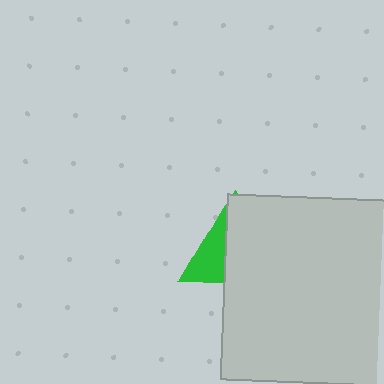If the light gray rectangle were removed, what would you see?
You would see the complete green triangle.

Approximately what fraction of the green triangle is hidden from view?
Roughly 63% of the green triangle is hidden behind the light gray rectangle.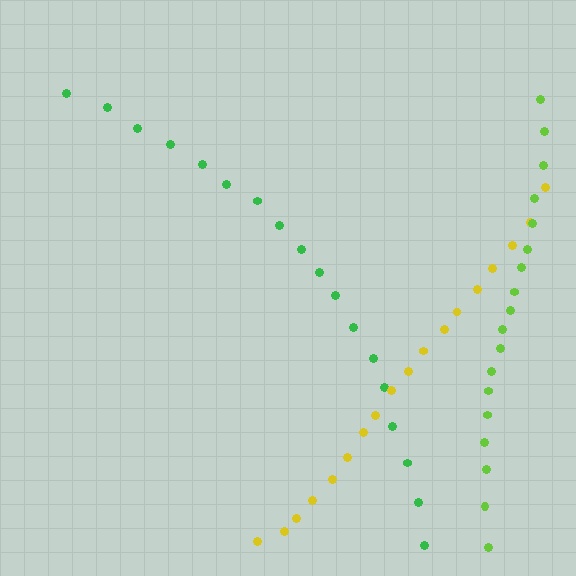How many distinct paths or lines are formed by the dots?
There are 3 distinct paths.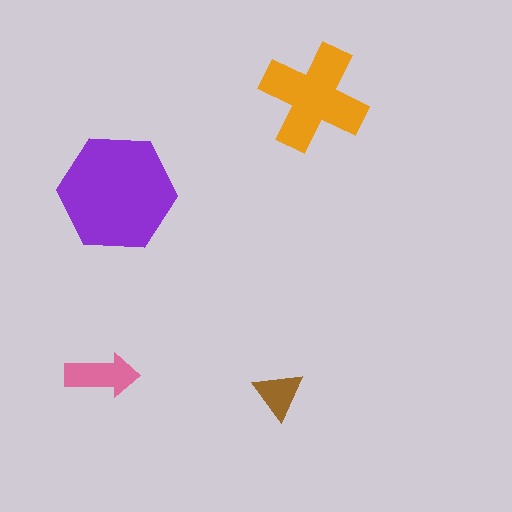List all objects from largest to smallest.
The purple hexagon, the orange cross, the pink arrow, the brown triangle.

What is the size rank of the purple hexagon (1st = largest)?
1st.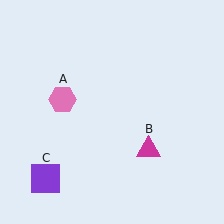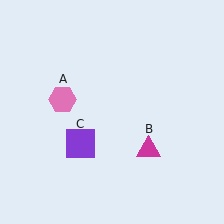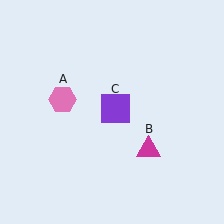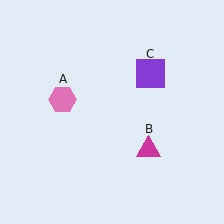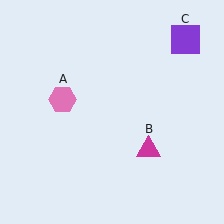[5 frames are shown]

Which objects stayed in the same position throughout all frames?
Pink hexagon (object A) and magenta triangle (object B) remained stationary.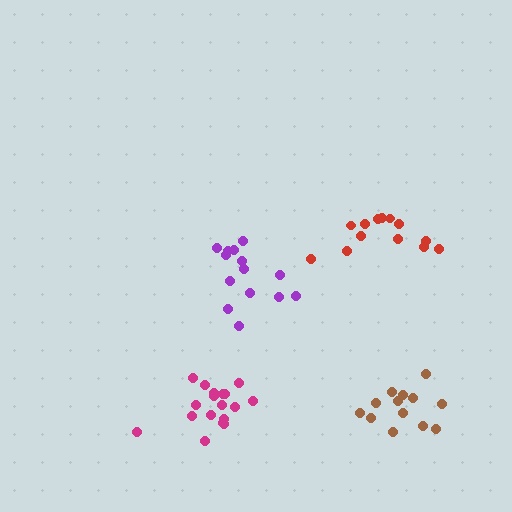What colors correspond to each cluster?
The clusters are colored: red, brown, magenta, purple.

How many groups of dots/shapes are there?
There are 4 groups.